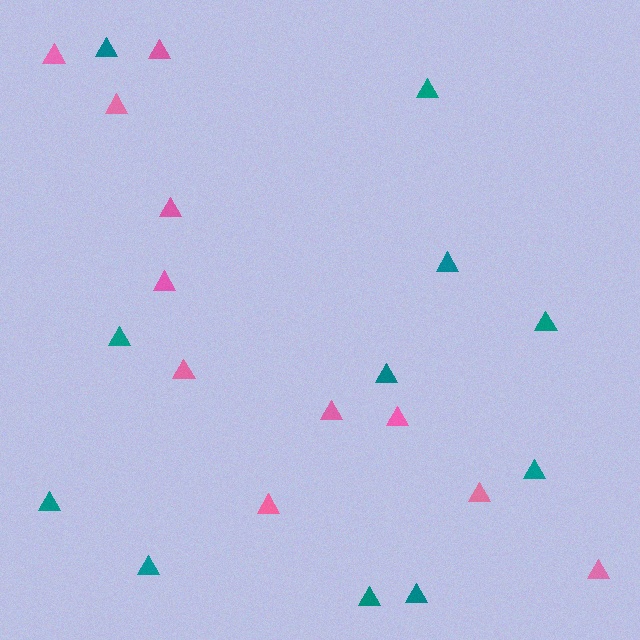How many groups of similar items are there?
There are 2 groups: one group of teal triangles (11) and one group of pink triangles (11).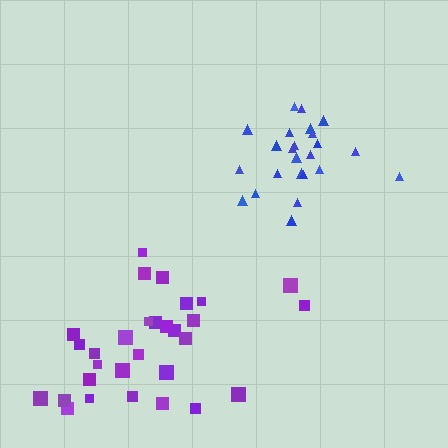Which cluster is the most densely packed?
Blue.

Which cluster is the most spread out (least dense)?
Purple.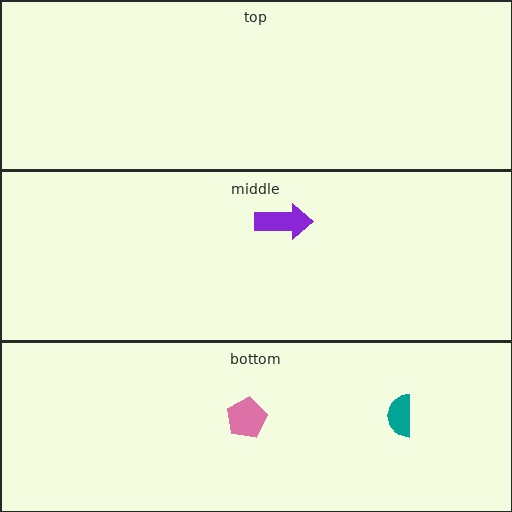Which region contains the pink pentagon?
The bottom region.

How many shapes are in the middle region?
1.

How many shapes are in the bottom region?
2.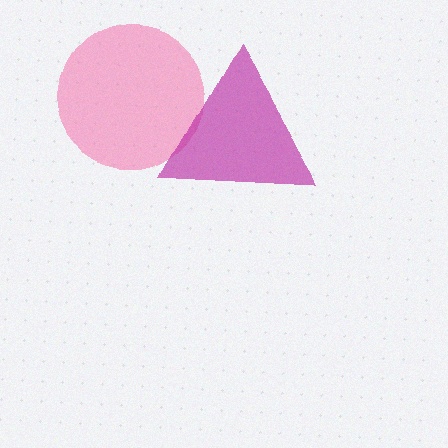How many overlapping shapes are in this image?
There are 2 overlapping shapes in the image.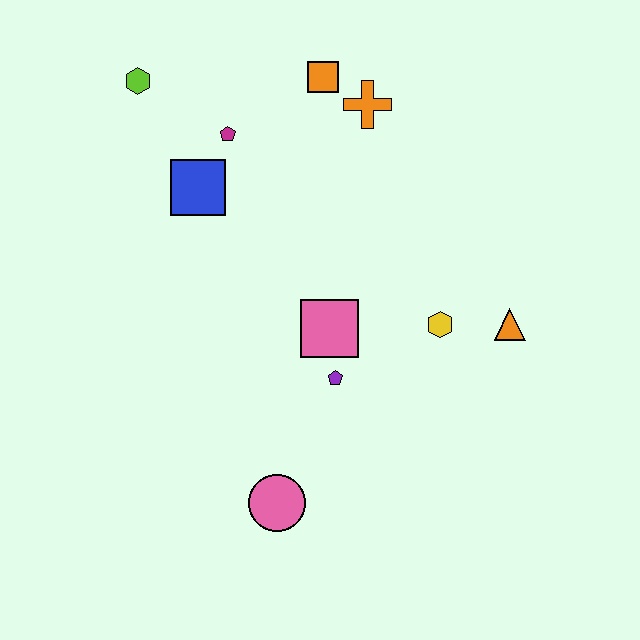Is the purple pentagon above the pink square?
No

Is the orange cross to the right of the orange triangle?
No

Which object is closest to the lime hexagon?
The magenta pentagon is closest to the lime hexagon.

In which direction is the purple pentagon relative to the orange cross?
The purple pentagon is below the orange cross.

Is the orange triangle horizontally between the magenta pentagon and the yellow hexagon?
No